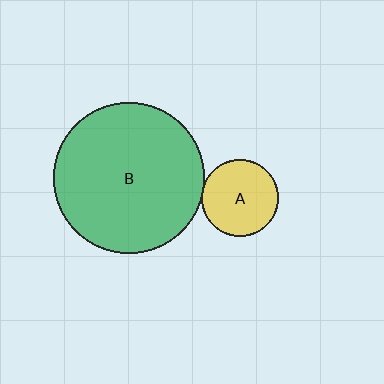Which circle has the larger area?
Circle B (green).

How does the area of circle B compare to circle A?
Approximately 3.9 times.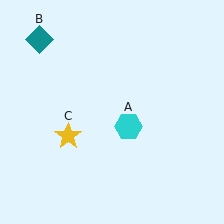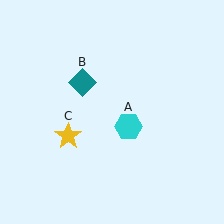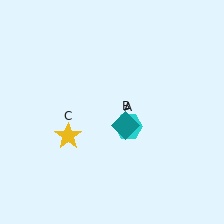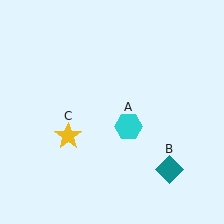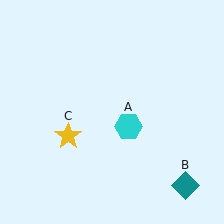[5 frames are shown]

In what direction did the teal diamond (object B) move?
The teal diamond (object B) moved down and to the right.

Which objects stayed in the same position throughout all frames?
Cyan hexagon (object A) and yellow star (object C) remained stationary.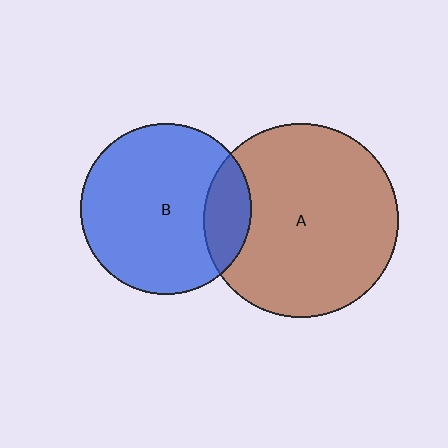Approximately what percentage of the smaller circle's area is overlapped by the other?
Approximately 15%.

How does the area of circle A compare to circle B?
Approximately 1.3 times.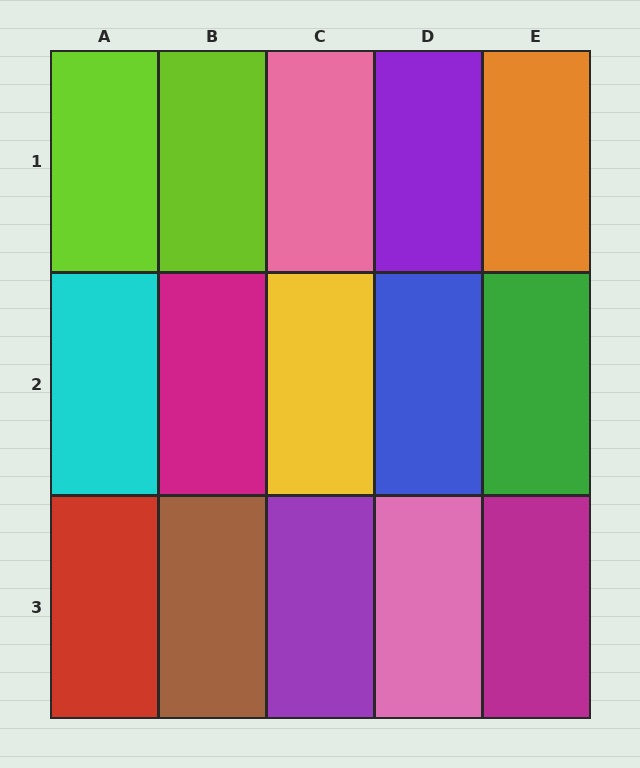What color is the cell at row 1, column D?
Purple.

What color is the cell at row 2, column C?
Yellow.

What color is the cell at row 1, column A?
Lime.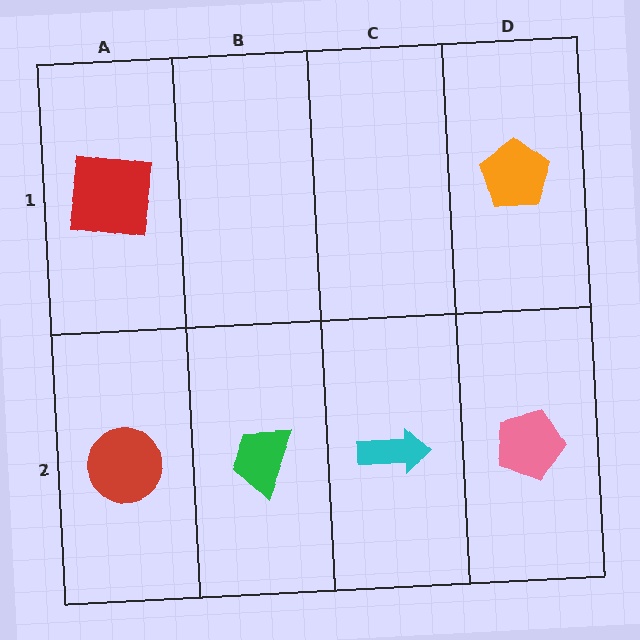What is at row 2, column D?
A pink pentagon.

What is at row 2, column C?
A cyan arrow.